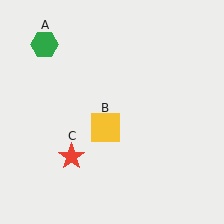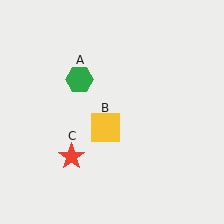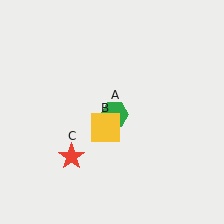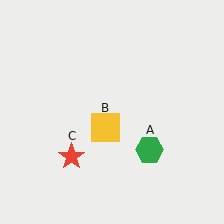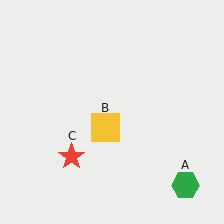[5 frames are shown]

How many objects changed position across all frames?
1 object changed position: green hexagon (object A).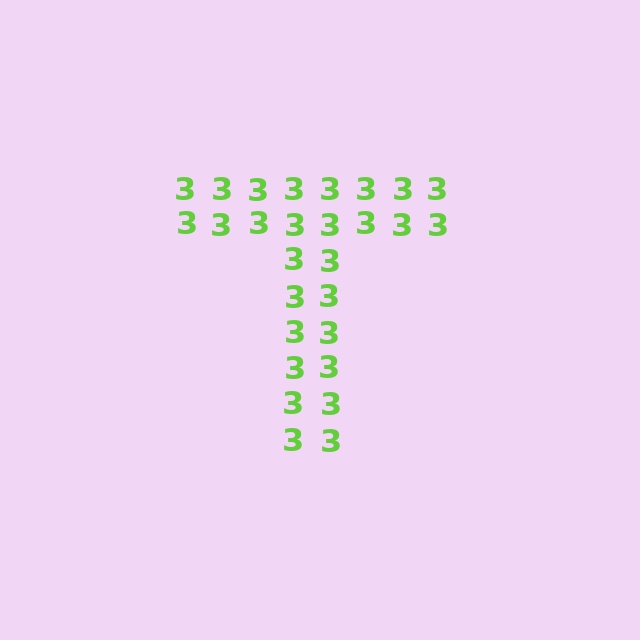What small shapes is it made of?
It is made of small digit 3's.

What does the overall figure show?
The overall figure shows the letter T.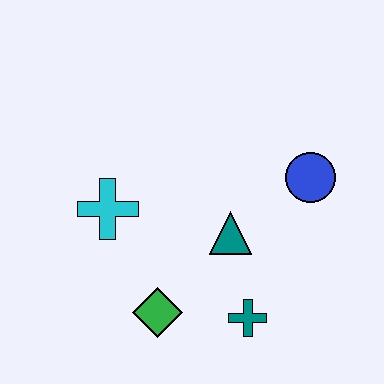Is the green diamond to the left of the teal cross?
Yes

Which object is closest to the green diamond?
The teal cross is closest to the green diamond.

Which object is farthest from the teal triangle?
The cyan cross is farthest from the teal triangle.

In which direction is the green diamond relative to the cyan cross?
The green diamond is below the cyan cross.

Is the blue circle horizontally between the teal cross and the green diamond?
No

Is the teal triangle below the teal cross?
No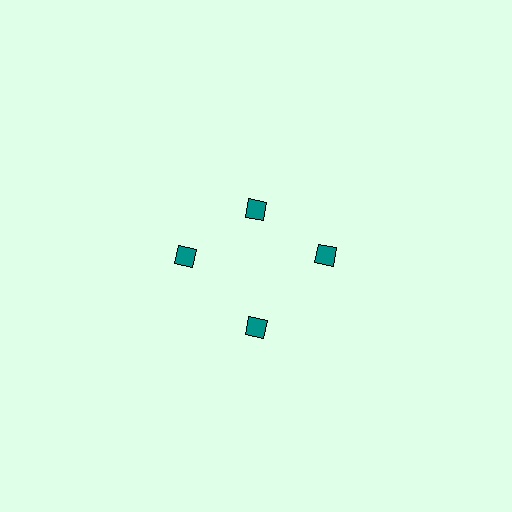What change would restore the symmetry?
The symmetry would be restored by moving it outward, back onto the ring so that all 4 diamonds sit at equal angles and equal distance from the center.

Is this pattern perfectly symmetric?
No. The 4 teal diamonds are arranged in a ring, but one element near the 12 o'clock position is pulled inward toward the center, breaking the 4-fold rotational symmetry.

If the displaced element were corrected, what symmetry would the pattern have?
It would have 4-fold rotational symmetry — the pattern would map onto itself every 90 degrees.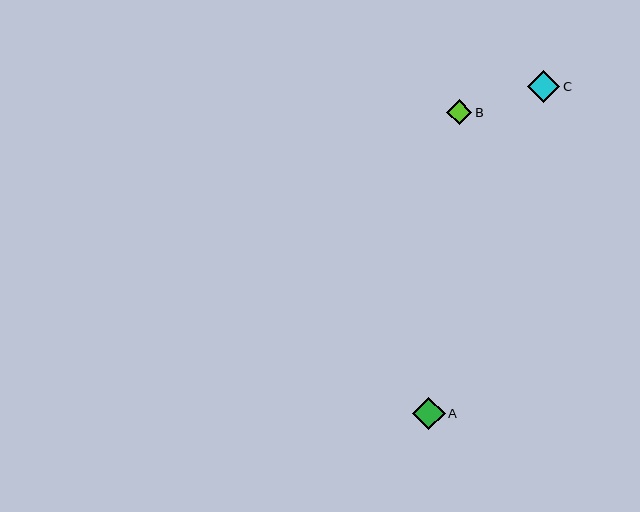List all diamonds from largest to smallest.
From largest to smallest: A, C, B.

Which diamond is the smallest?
Diamond B is the smallest with a size of approximately 25 pixels.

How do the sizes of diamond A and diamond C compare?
Diamond A and diamond C are approximately the same size.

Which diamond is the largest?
Diamond A is the largest with a size of approximately 33 pixels.